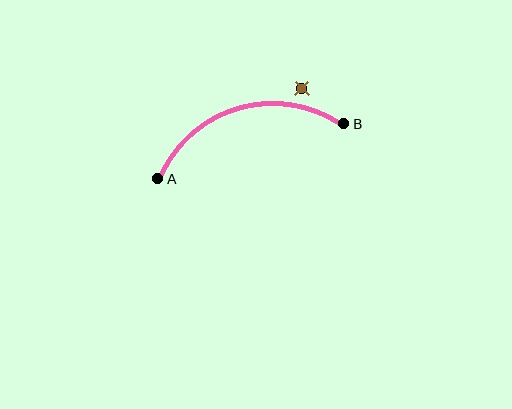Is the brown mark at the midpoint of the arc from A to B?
No — the brown mark does not lie on the arc at all. It sits slightly outside the curve.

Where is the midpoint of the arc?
The arc midpoint is the point on the curve farthest from the straight line joining A and B. It sits above that line.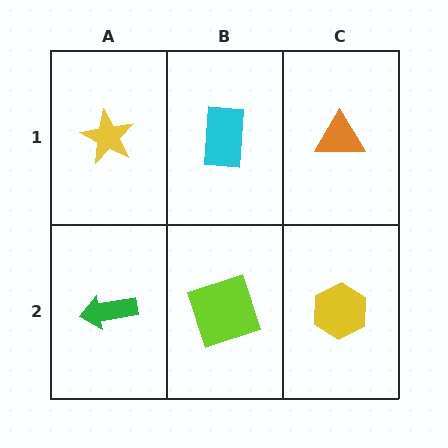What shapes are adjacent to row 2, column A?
A yellow star (row 1, column A), a lime square (row 2, column B).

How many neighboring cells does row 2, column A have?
2.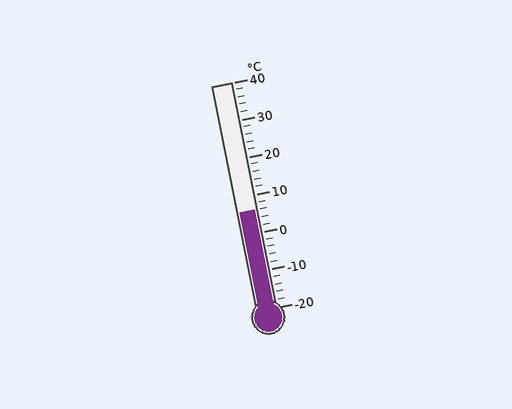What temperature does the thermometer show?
The thermometer shows approximately 6°C.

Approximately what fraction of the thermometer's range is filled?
The thermometer is filled to approximately 45% of its range.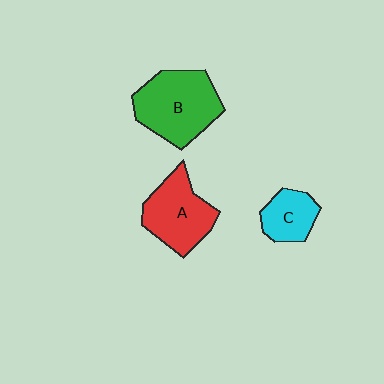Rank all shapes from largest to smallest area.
From largest to smallest: B (green), A (red), C (cyan).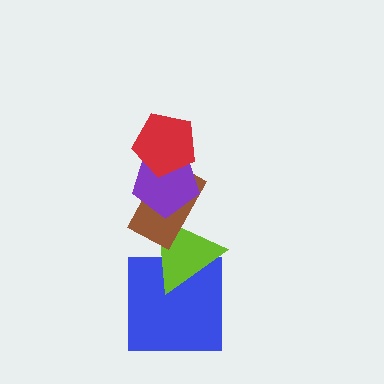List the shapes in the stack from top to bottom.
From top to bottom: the red pentagon, the purple pentagon, the brown rectangle, the lime triangle, the blue square.